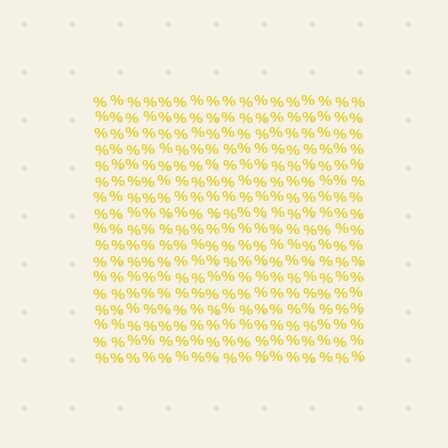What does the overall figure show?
The overall figure shows a square.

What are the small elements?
The small elements are percent signs.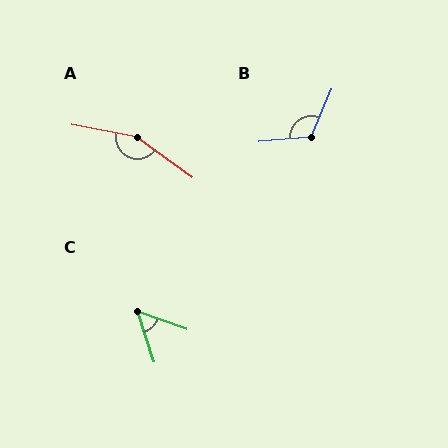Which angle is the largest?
A, at approximately 154 degrees.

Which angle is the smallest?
C, at approximately 52 degrees.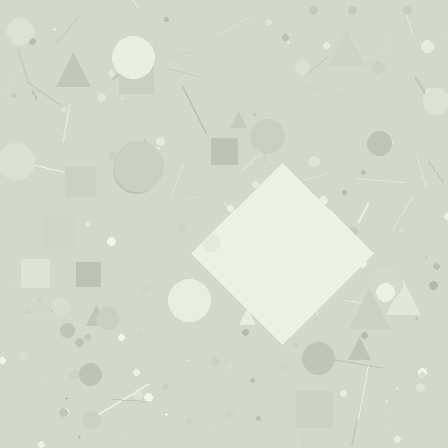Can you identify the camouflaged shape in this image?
The camouflaged shape is a diamond.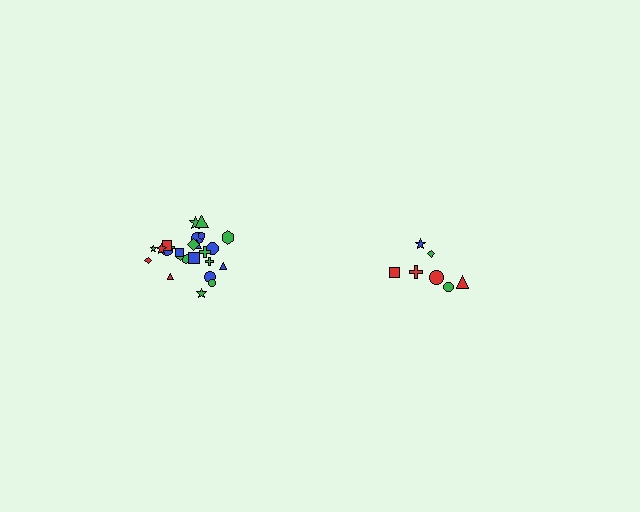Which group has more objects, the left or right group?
The left group.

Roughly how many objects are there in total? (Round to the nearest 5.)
Roughly 30 objects in total.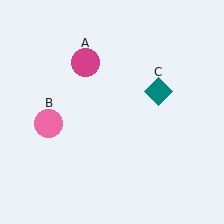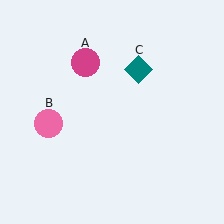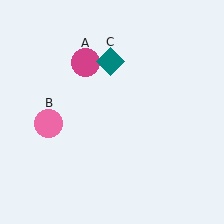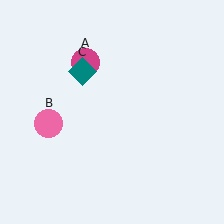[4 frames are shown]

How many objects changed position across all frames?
1 object changed position: teal diamond (object C).